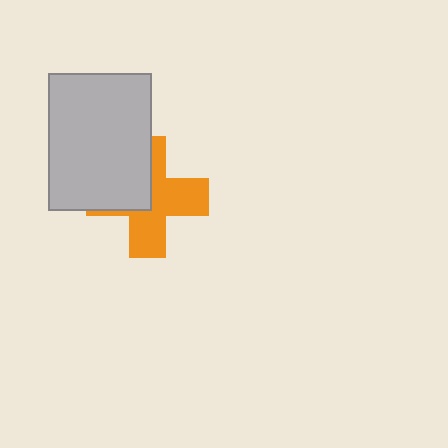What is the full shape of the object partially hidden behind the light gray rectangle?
The partially hidden object is an orange cross.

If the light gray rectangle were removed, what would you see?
You would see the complete orange cross.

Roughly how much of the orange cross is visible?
About half of it is visible (roughly 59%).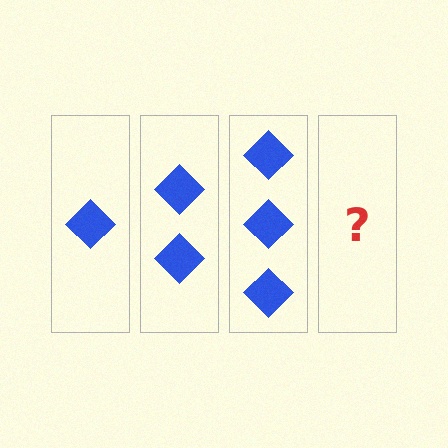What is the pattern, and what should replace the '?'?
The pattern is that each step adds one more diamond. The '?' should be 4 diamonds.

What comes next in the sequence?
The next element should be 4 diamonds.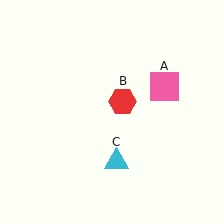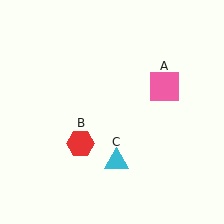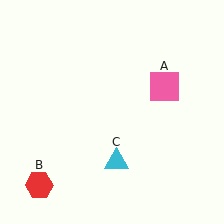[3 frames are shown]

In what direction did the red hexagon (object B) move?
The red hexagon (object B) moved down and to the left.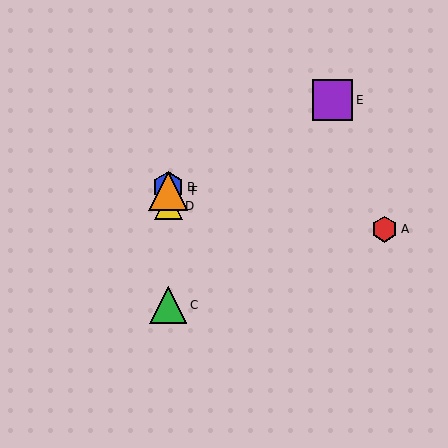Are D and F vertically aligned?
Yes, both are at x≈168.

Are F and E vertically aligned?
No, F is at x≈168 and E is at x≈333.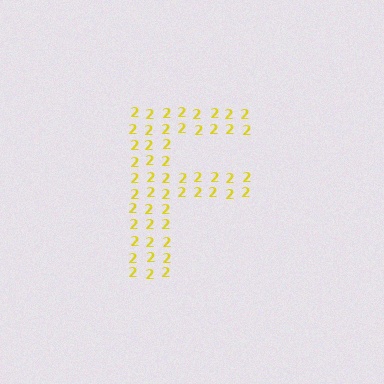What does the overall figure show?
The overall figure shows the letter F.